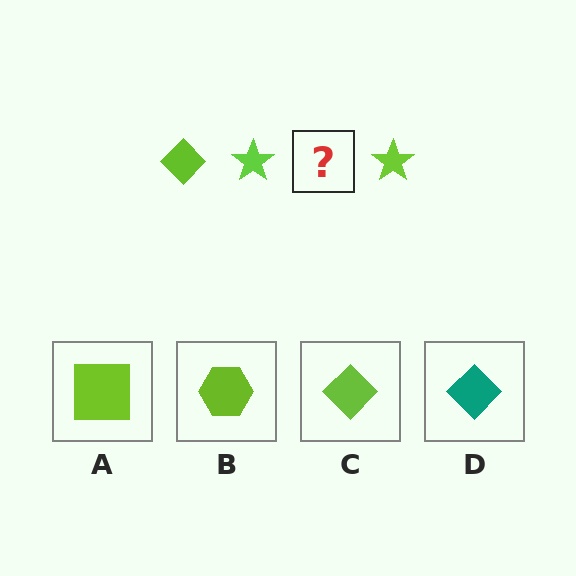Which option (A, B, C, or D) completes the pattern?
C.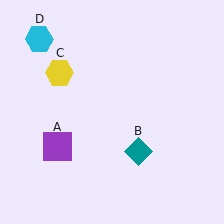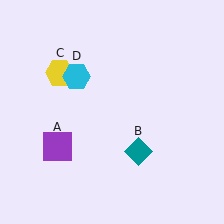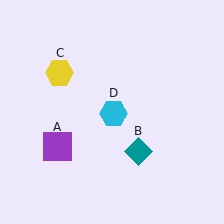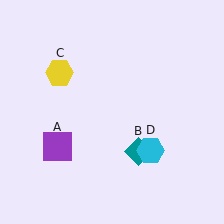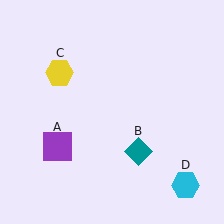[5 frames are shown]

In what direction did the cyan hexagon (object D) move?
The cyan hexagon (object D) moved down and to the right.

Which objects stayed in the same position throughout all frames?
Purple square (object A) and teal diamond (object B) and yellow hexagon (object C) remained stationary.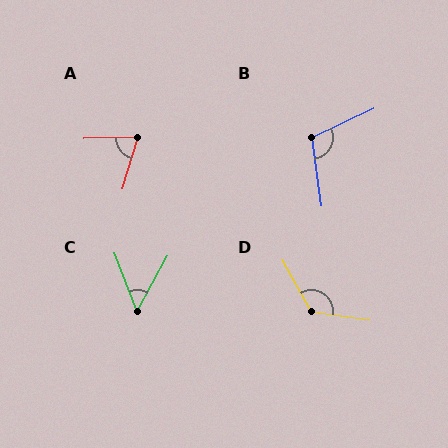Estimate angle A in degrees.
Approximately 72 degrees.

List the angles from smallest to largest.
C (50°), A (72°), B (108°), D (127°).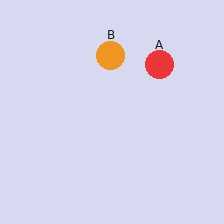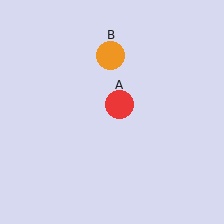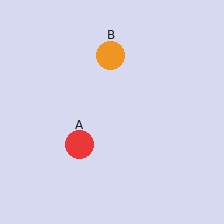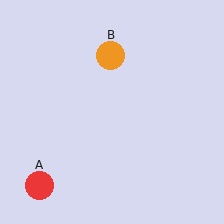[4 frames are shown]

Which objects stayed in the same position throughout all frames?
Orange circle (object B) remained stationary.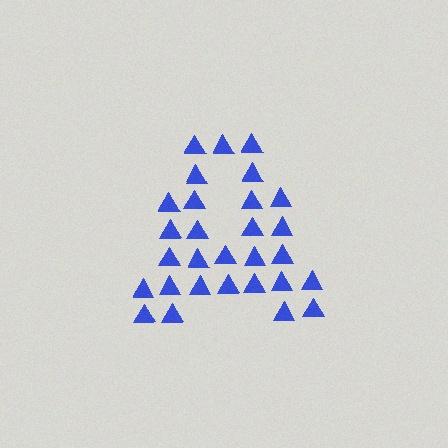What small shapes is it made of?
It is made of small triangles.